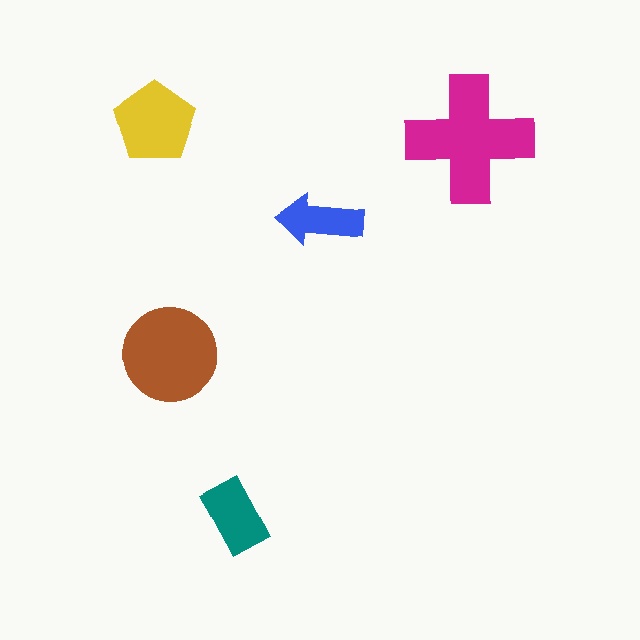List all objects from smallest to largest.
The blue arrow, the teal rectangle, the yellow pentagon, the brown circle, the magenta cross.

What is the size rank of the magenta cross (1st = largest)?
1st.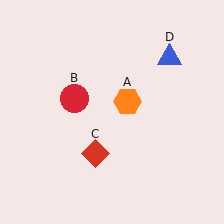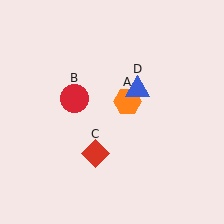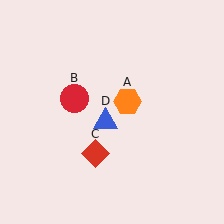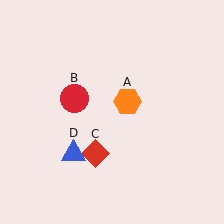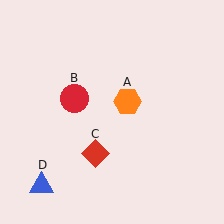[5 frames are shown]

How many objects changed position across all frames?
1 object changed position: blue triangle (object D).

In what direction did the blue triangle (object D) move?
The blue triangle (object D) moved down and to the left.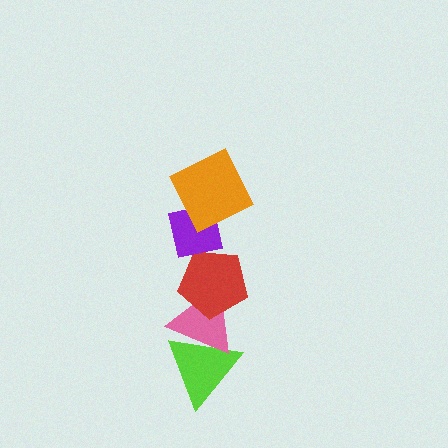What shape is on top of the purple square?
The orange square is on top of the purple square.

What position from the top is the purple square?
The purple square is 2nd from the top.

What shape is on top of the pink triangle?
The red pentagon is on top of the pink triangle.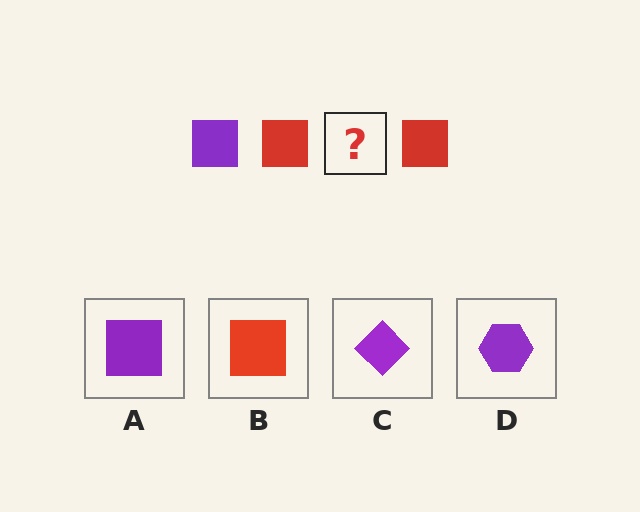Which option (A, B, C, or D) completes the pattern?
A.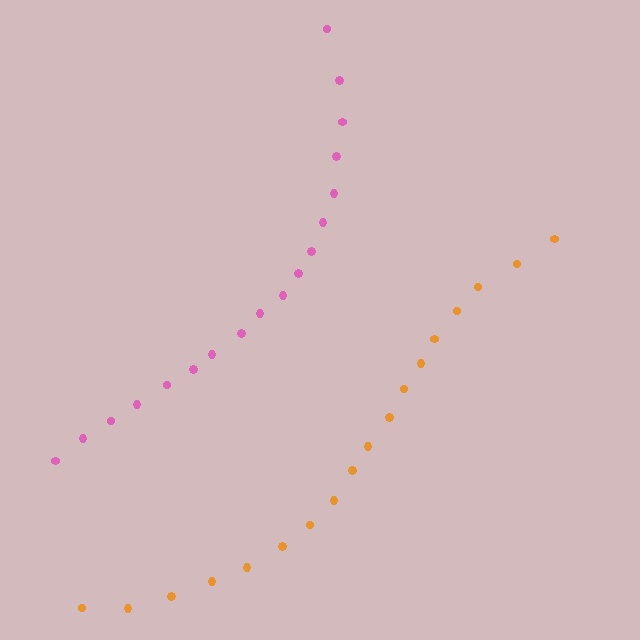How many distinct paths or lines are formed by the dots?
There are 2 distinct paths.